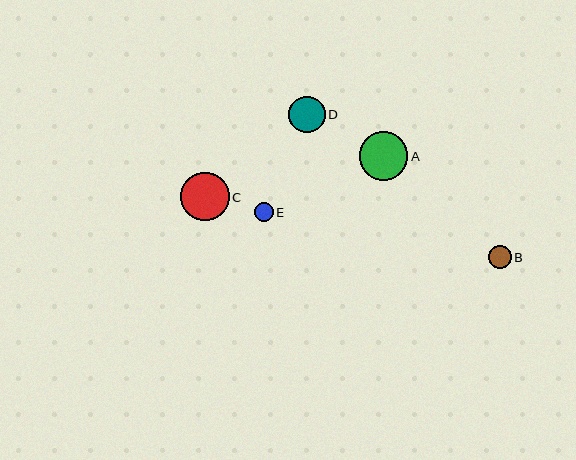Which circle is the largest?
Circle A is the largest with a size of approximately 49 pixels.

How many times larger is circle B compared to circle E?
Circle B is approximately 1.2 times the size of circle E.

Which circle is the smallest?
Circle E is the smallest with a size of approximately 19 pixels.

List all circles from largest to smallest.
From largest to smallest: A, C, D, B, E.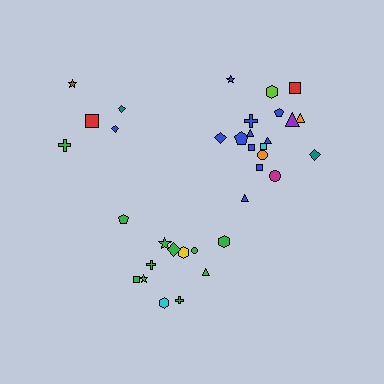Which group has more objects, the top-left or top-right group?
The top-right group.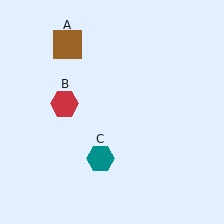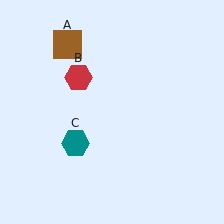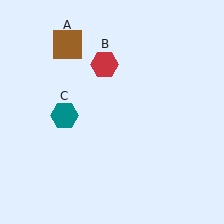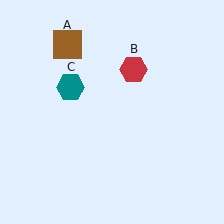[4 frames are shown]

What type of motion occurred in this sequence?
The red hexagon (object B), teal hexagon (object C) rotated clockwise around the center of the scene.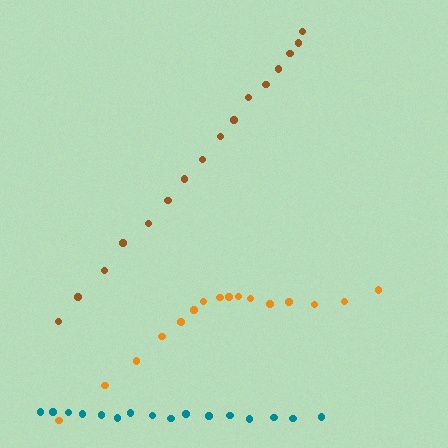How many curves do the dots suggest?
There are 3 distinct paths.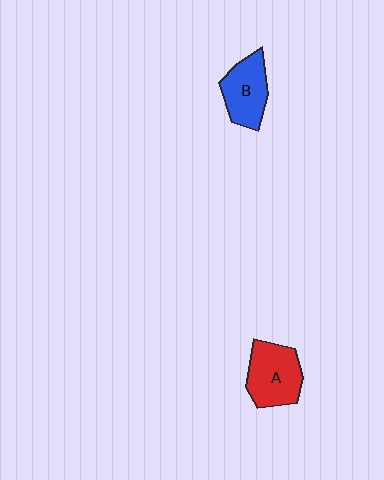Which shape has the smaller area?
Shape B (blue).